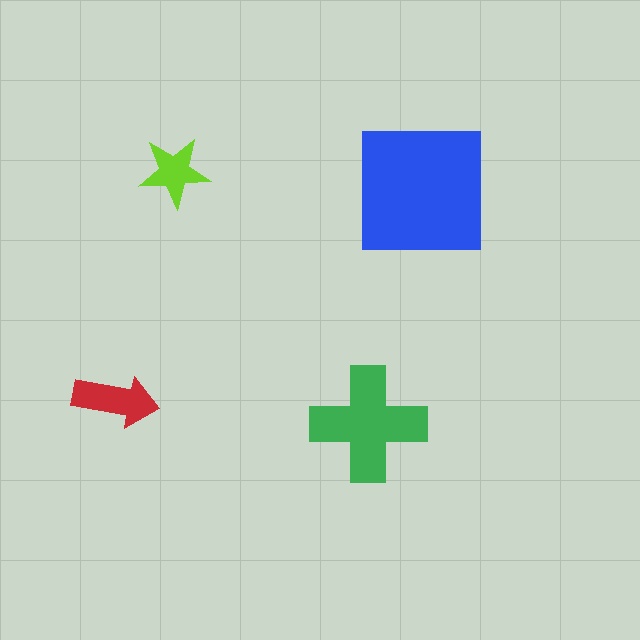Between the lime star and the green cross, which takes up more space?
The green cross.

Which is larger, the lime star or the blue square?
The blue square.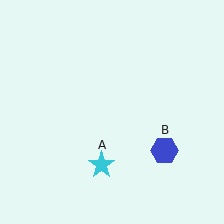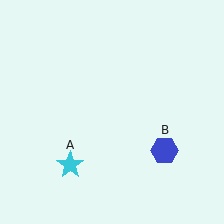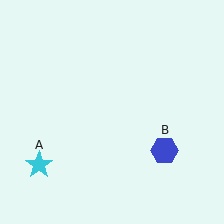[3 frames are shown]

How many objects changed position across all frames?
1 object changed position: cyan star (object A).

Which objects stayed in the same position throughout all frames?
Blue hexagon (object B) remained stationary.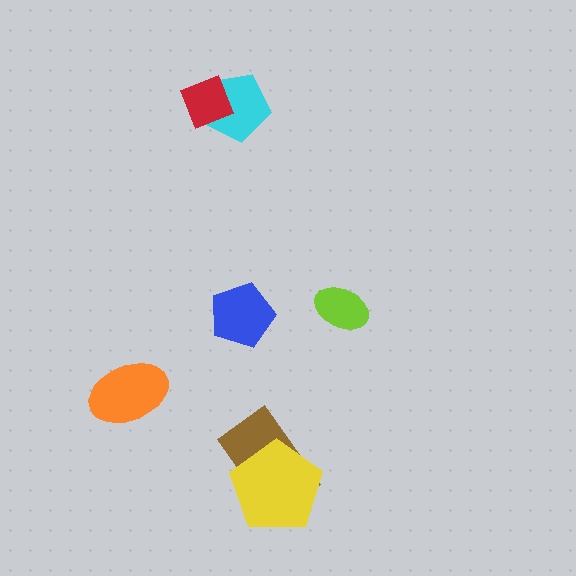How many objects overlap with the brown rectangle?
1 object overlaps with the brown rectangle.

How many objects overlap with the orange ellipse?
0 objects overlap with the orange ellipse.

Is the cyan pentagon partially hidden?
Yes, it is partially covered by another shape.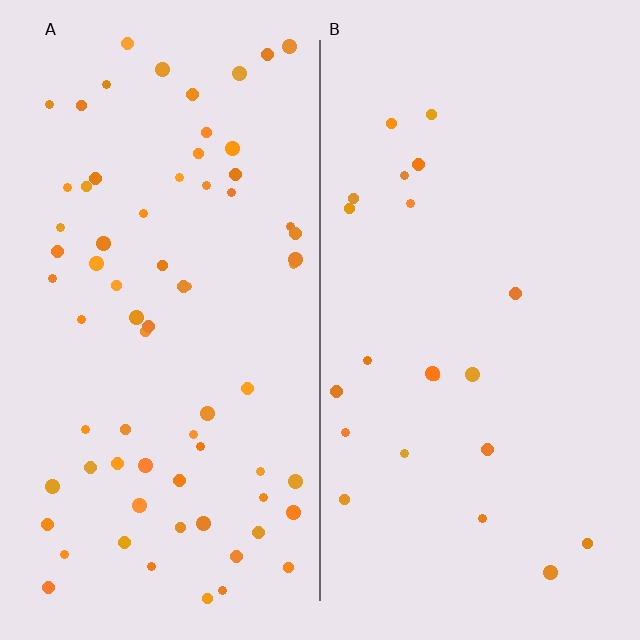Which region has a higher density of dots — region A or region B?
A (the left).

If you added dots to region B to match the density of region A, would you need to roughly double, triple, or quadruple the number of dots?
Approximately triple.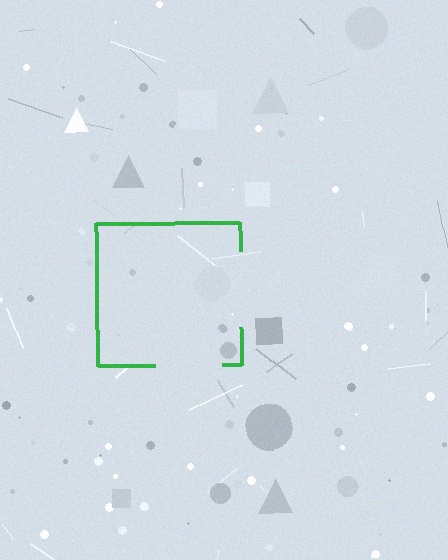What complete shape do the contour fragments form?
The contour fragments form a square.